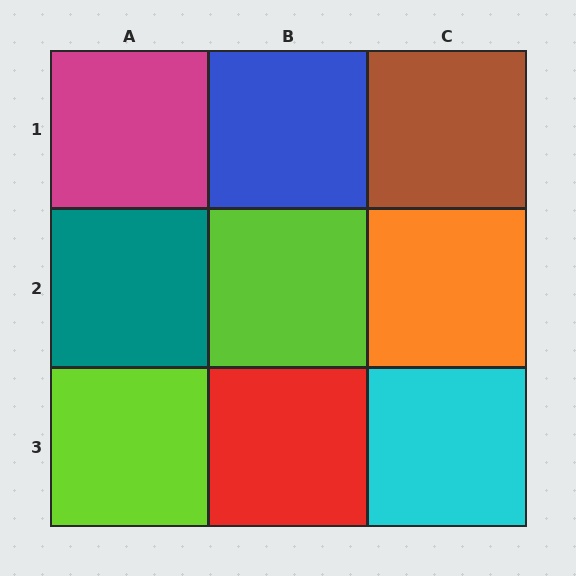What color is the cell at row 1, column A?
Magenta.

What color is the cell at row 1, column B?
Blue.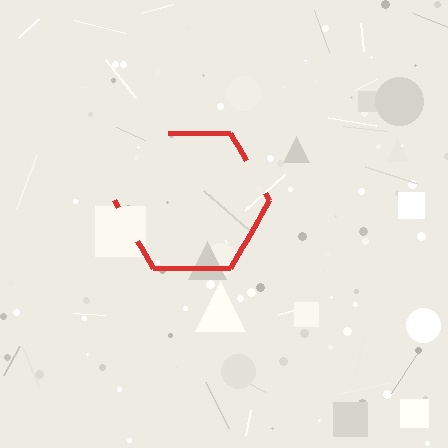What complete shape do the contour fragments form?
The contour fragments form a hexagon.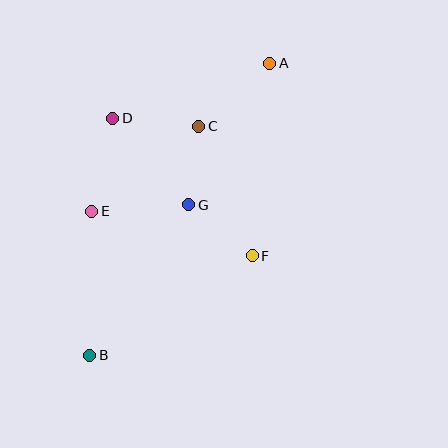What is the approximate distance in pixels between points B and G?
The distance between B and G is approximately 180 pixels.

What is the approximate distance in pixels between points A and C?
The distance between A and C is approximately 94 pixels.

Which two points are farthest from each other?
Points A and B are farthest from each other.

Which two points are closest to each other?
Points C and G are closest to each other.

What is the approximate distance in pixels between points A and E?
The distance between A and E is approximately 231 pixels.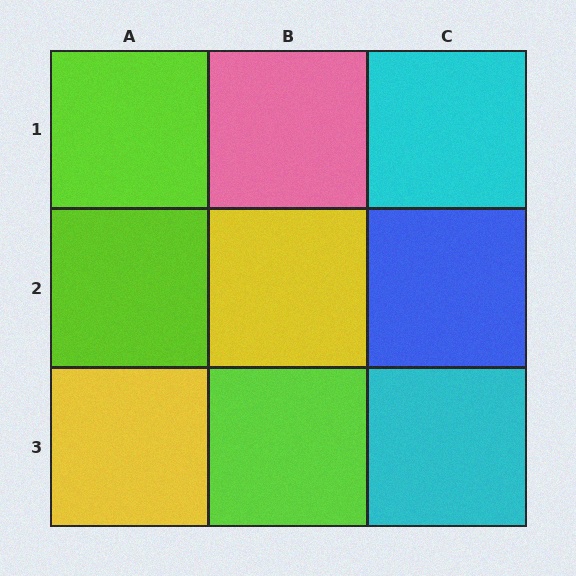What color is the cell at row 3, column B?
Lime.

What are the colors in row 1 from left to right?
Lime, pink, cyan.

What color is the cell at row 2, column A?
Lime.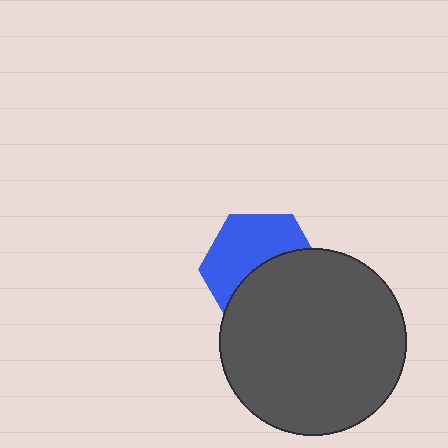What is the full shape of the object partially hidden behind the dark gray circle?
The partially hidden object is a blue hexagon.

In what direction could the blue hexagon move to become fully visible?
The blue hexagon could move up. That would shift it out from behind the dark gray circle entirely.